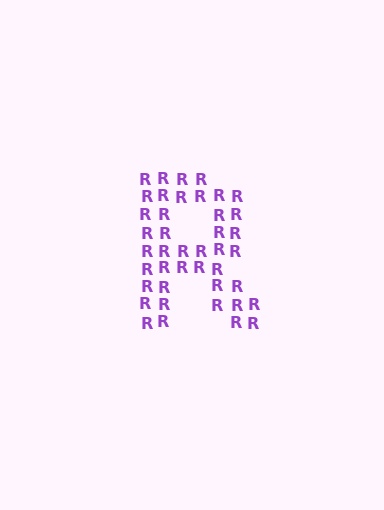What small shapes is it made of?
It is made of small letter R's.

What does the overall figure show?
The overall figure shows the letter R.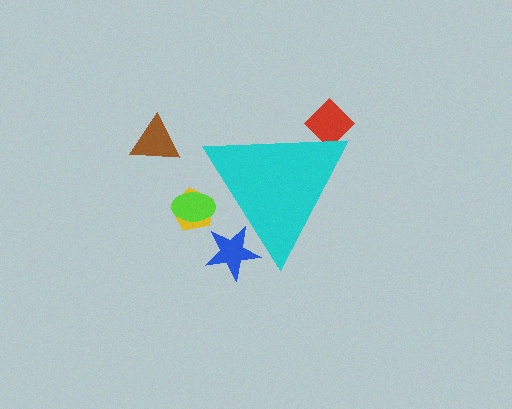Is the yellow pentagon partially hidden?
Yes, the yellow pentagon is partially hidden behind the cyan triangle.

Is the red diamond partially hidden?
Yes, the red diamond is partially hidden behind the cyan triangle.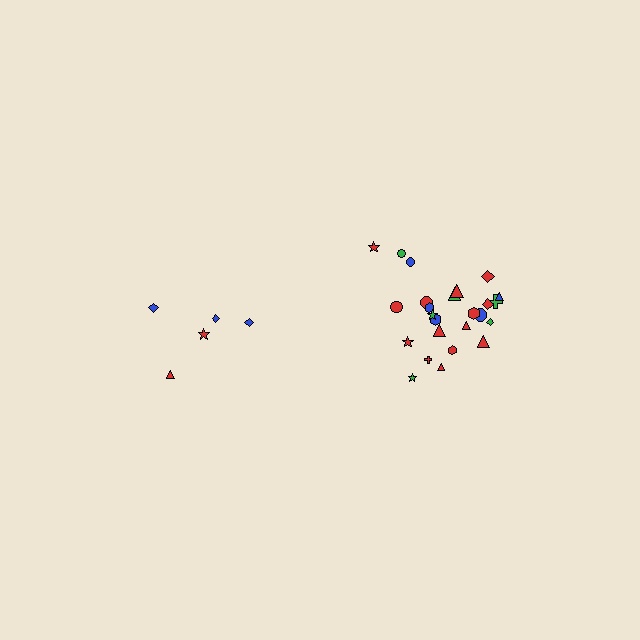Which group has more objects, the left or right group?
The right group.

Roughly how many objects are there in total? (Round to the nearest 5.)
Roughly 30 objects in total.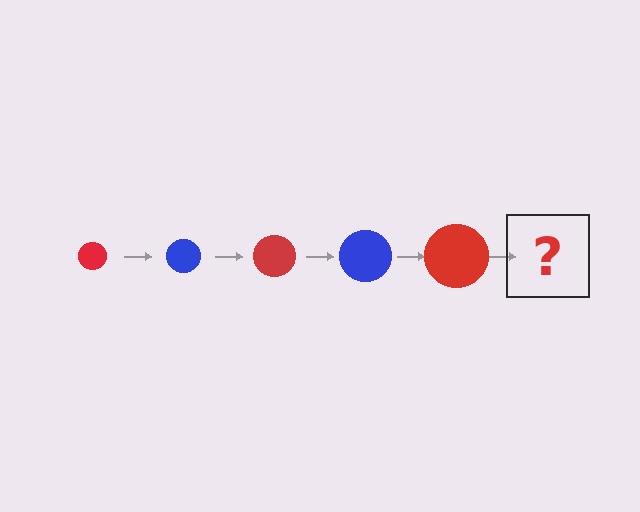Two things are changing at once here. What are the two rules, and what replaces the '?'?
The two rules are that the circle grows larger each step and the color cycles through red and blue. The '?' should be a blue circle, larger than the previous one.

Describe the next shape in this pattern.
It should be a blue circle, larger than the previous one.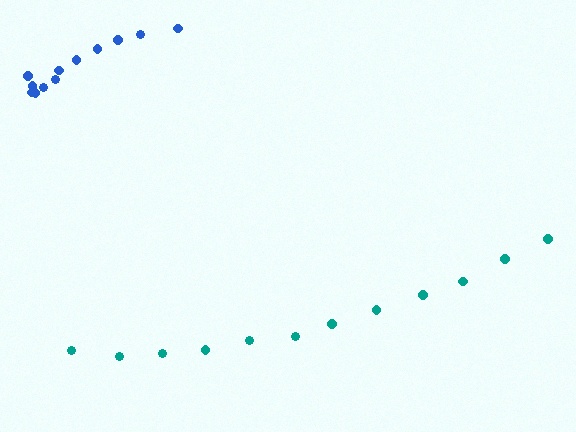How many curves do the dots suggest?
There are 2 distinct paths.